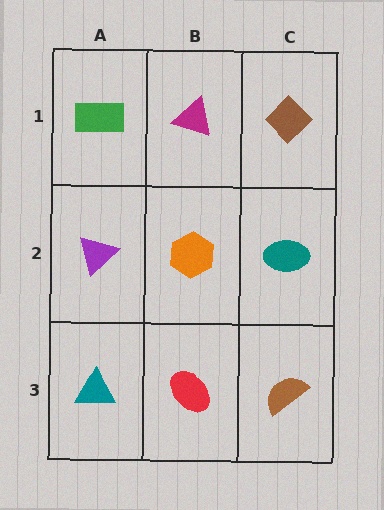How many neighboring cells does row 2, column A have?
3.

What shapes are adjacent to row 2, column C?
A brown diamond (row 1, column C), a brown semicircle (row 3, column C), an orange hexagon (row 2, column B).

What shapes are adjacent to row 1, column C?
A teal ellipse (row 2, column C), a magenta triangle (row 1, column B).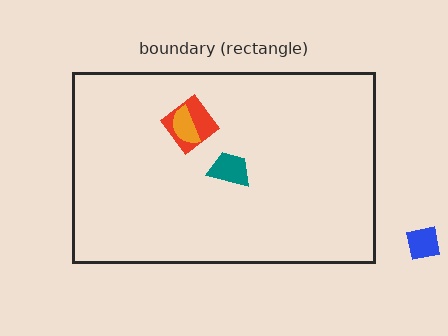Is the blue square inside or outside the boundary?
Outside.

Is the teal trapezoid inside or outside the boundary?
Inside.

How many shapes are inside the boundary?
3 inside, 1 outside.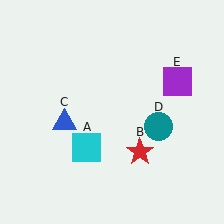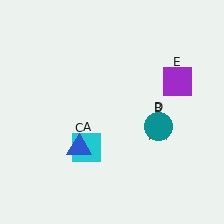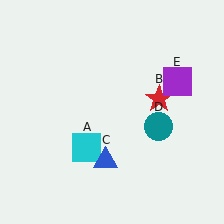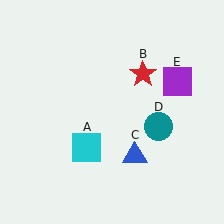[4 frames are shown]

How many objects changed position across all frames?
2 objects changed position: red star (object B), blue triangle (object C).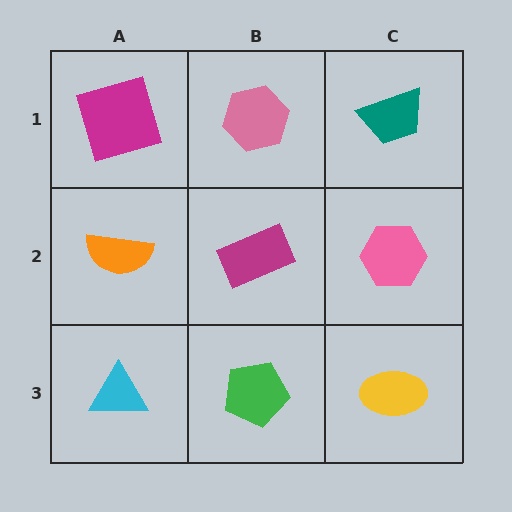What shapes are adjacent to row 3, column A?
An orange semicircle (row 2, column A), a green pentagon (row 3, column B).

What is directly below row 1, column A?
An orange semicircle.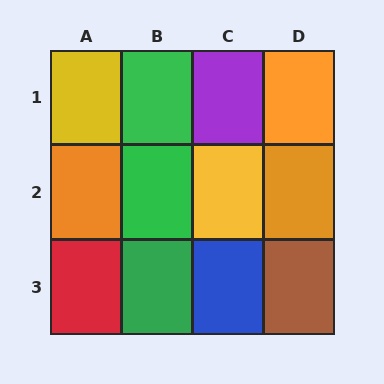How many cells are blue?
1 cell is blue.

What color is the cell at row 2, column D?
Orange.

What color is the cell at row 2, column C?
Yellow.